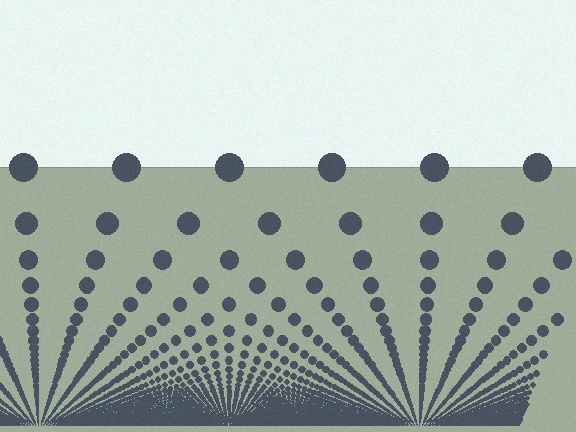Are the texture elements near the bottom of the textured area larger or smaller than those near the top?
Smaller. The gradient is inverted — elements near the bottom are smaller and denser.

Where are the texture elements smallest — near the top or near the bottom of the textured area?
Near the bottom.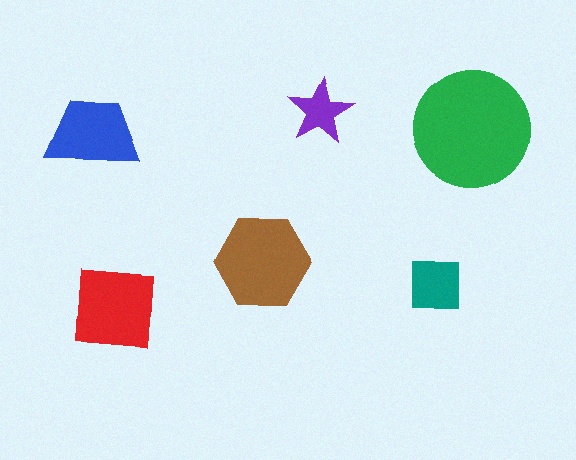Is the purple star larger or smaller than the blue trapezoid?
Smaller.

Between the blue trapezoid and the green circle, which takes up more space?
The green circle.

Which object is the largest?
The green circle.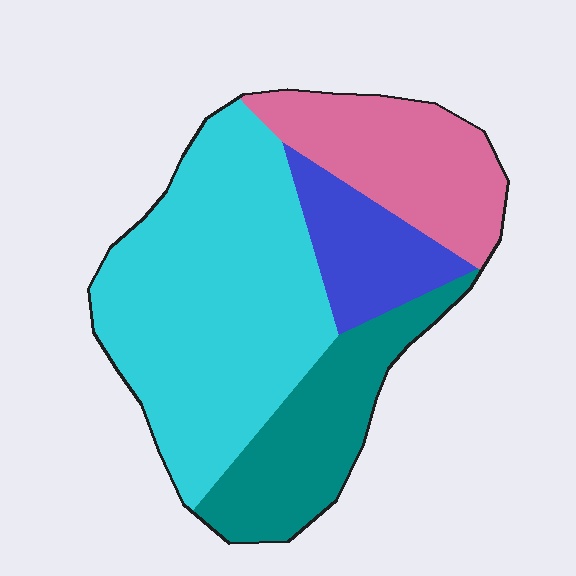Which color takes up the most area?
Cyan, at roughly 45%.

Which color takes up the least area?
Blue, at roughly 10%.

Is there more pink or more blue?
Pink.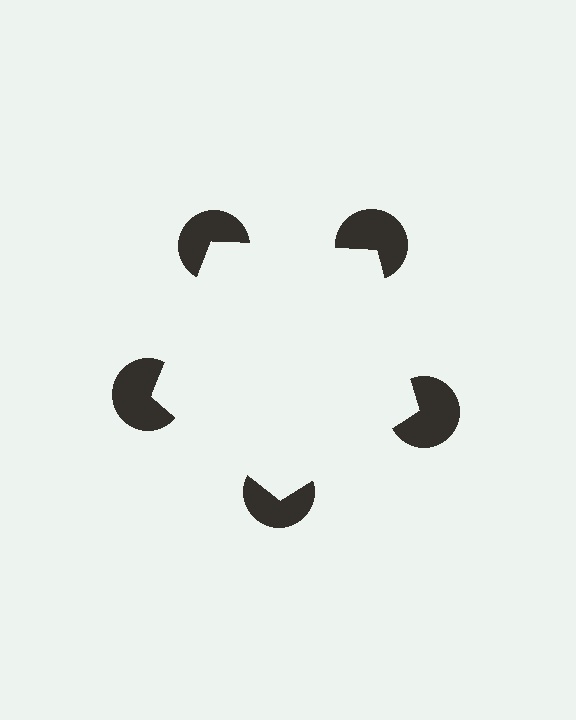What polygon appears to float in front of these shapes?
An illusory pentagon — its edges are inferred from the aligned wedge cuts in the pac-man discs, not physically drawn.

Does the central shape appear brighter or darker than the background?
It typically appears slightly brighter than the background, even though no actual brightness change is drawn.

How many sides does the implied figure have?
5 sides.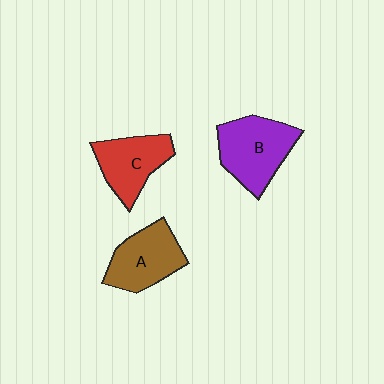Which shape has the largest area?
Shape B (purple).